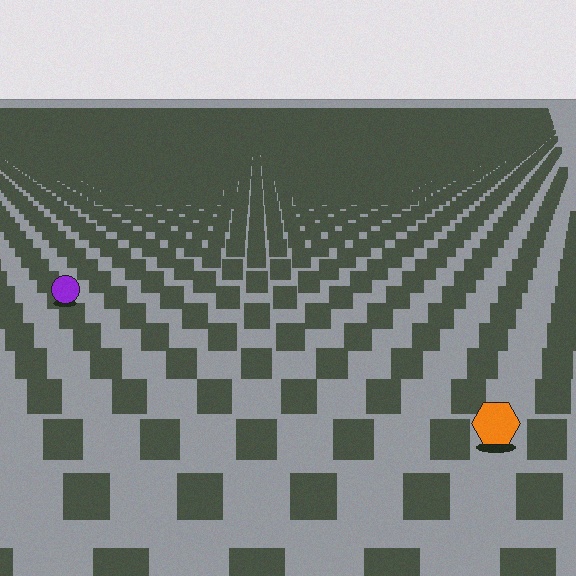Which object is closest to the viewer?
The orange hexagon is closest. The texture marks near it are larger and more spread out.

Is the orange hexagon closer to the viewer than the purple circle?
Yes. The orange hexagon is closer — you can tell from the texture gradient: the ground texture is coarser near it.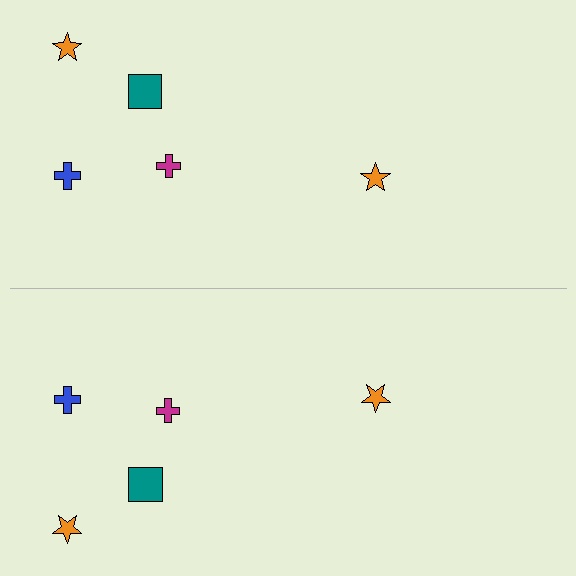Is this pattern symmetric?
Yes, this pattern has bilateral (reflection) symmetry.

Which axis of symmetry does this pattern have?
The pattern has a horizontal axis of symmetry running through the center of the image.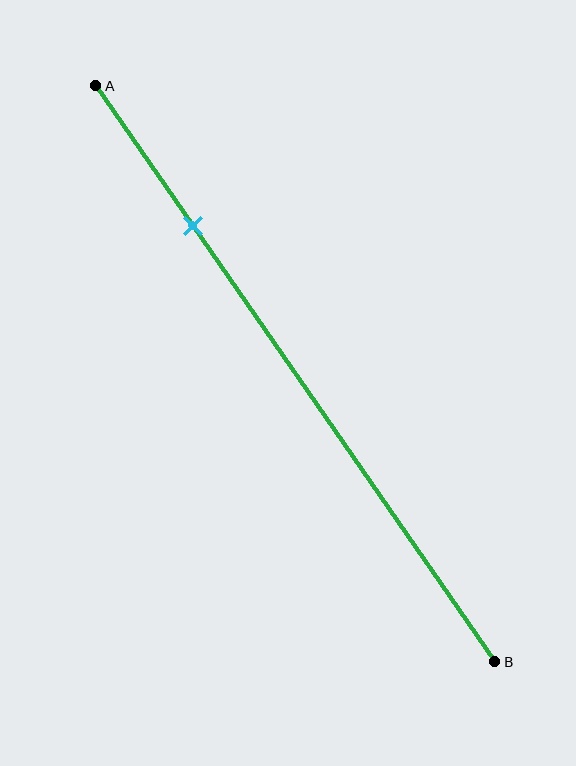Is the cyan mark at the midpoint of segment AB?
No, the mark is at about 25% from A, not at the 50% midpoint.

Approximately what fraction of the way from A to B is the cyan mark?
The cyan mark is approximately 25% of the way from A to B.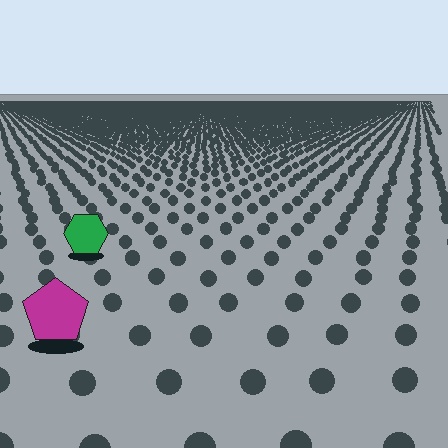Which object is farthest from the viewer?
The green hexagon is farthest from the viewer. It appears smaller and the ground texture around it is denser.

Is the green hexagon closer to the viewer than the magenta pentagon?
No. The magenta pentagon is closer — you can tell from the texture gradient: the ground texture is coarser near it.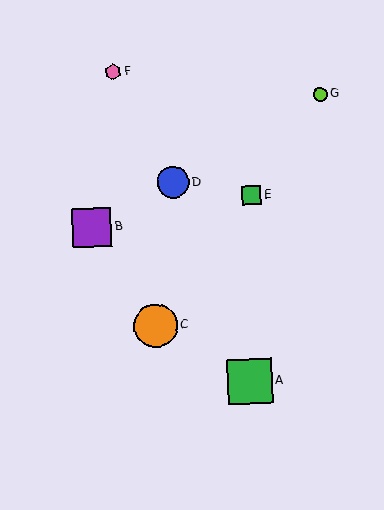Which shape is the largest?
The green square (labeled A) is the largest.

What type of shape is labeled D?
Shape D is a blue circle.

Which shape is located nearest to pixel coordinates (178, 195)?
The blue circle (labeled D) at (173, 183) is nearest to that location.